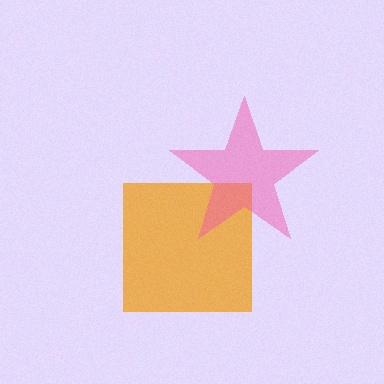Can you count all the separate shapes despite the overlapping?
Yes, there are 2 separate shapes.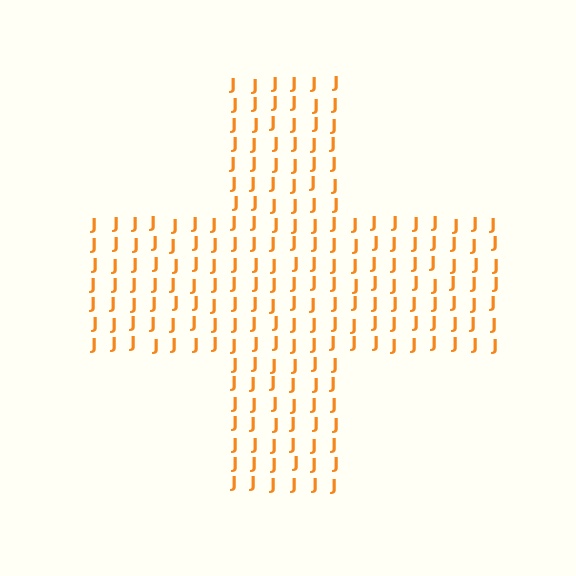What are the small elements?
The small elements are letter J's.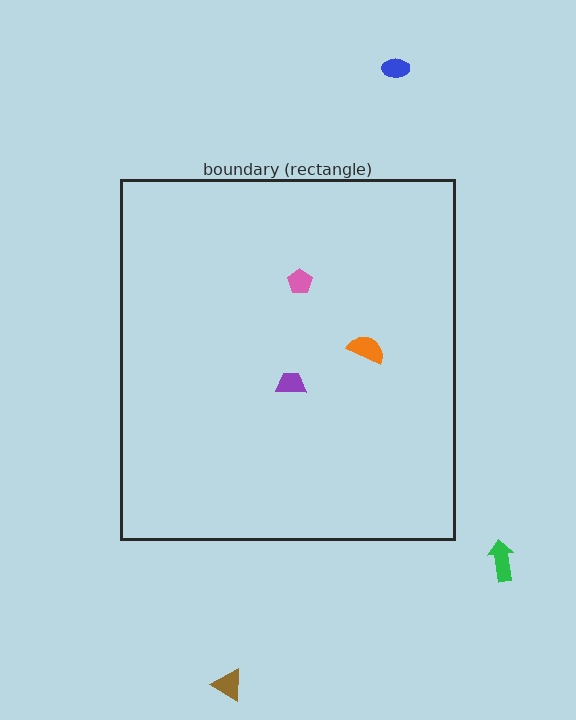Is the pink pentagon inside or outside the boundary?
Inside.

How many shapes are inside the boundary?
3 inside, 3 outside.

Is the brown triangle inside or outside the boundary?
Outside.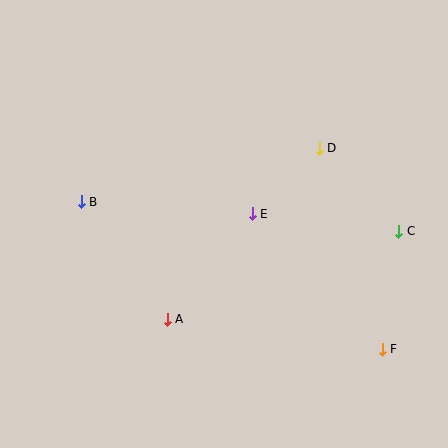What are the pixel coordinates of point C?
Point C is at (399, 231).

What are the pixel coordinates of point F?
Point F is at (382, 349).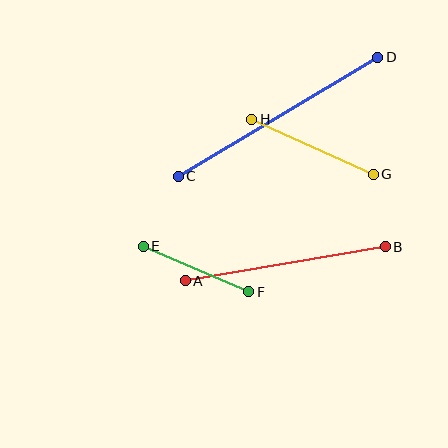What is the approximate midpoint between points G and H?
The midpoint is at approximately (313, 147) pixels.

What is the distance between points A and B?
The distance is approximately 203 pixels.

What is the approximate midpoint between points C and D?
The midpoint is at approximately (278, 117) pixels.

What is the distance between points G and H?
The distance is approximately 133 pixels.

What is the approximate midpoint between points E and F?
The midpoint is at approximately (196, 269) pixels.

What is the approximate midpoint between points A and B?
The midpoint is at approximately (285, 264) pixels.